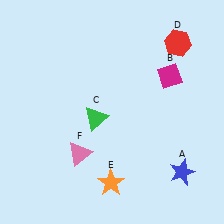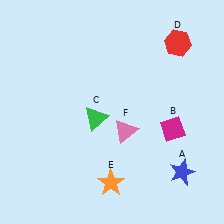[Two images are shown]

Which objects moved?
The objects that moved are: the magenta diamond (B), the pink triangle (F).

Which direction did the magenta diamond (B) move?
The magenta diamond (B) moved down.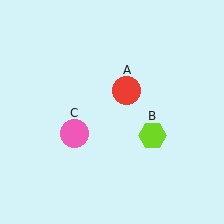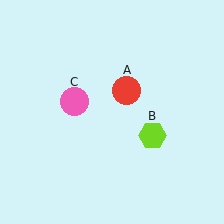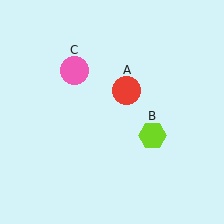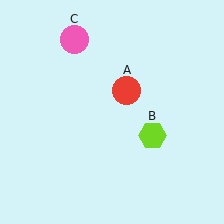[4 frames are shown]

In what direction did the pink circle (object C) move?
The pink circle (object C) moved up.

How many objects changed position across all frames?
1 object changed position: pink circle (object C).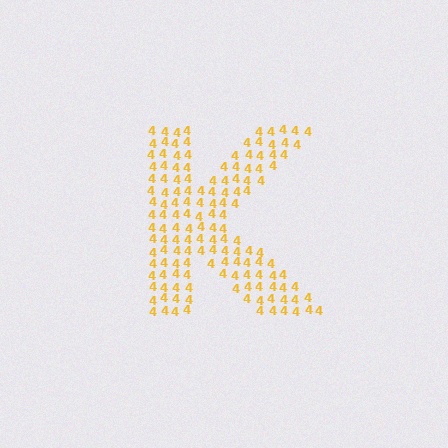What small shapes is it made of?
It is made of small digit 4's.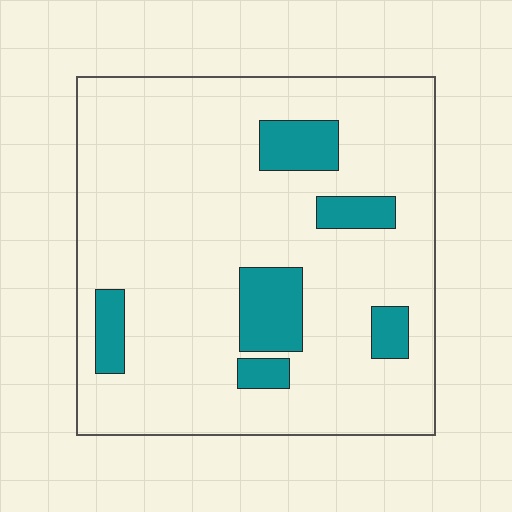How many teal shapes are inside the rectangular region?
6.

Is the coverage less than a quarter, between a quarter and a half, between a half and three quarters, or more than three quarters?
Less than a quarter.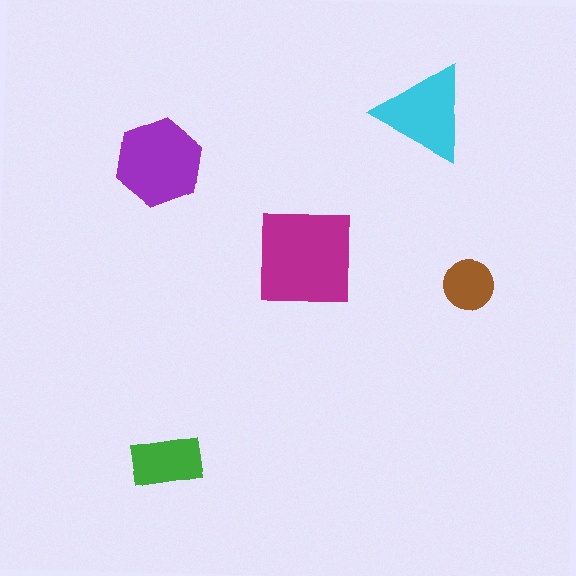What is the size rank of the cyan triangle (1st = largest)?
3rd.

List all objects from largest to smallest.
The magenta square, the purple hexagon, the cyan triangle, the green rectangle, the brown circle.